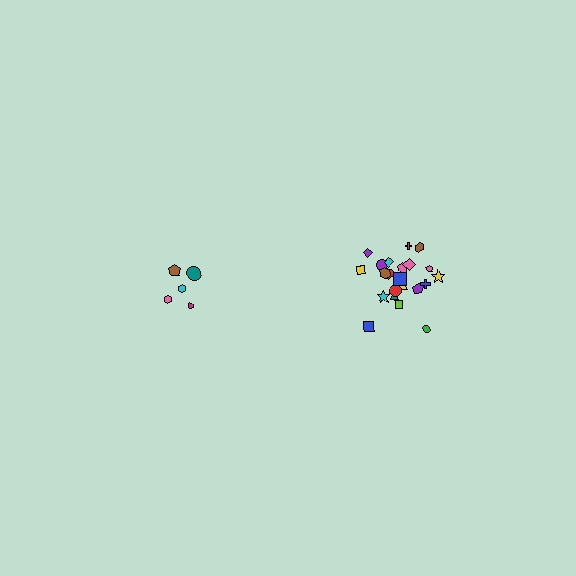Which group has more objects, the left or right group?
The right group.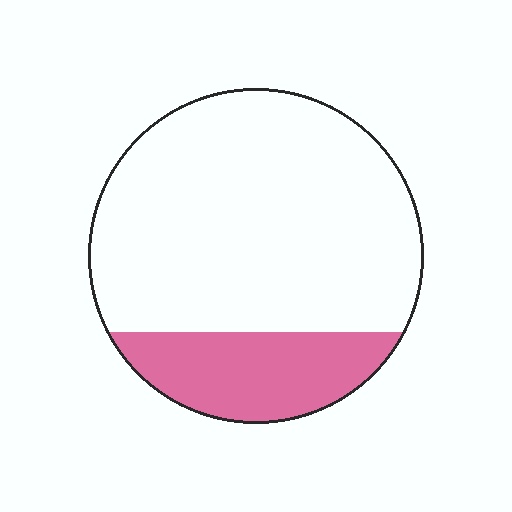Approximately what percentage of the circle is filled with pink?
Approximately 20%.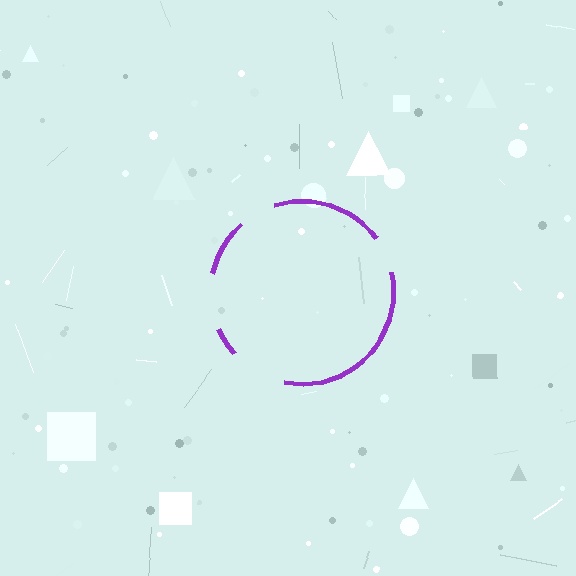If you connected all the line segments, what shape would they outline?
They would outline a circle.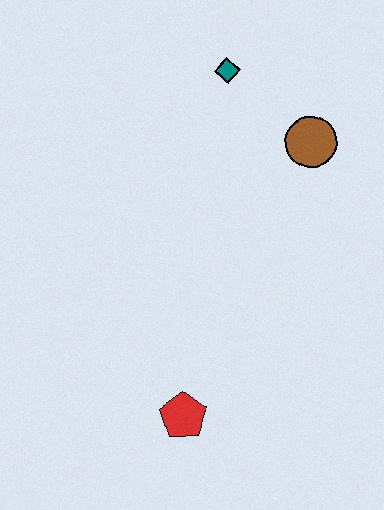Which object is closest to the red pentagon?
The brown circle is closest to the red pentagon.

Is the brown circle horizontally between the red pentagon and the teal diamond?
No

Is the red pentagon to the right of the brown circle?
No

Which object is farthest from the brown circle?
The red pentagon is farthest from the brown circle.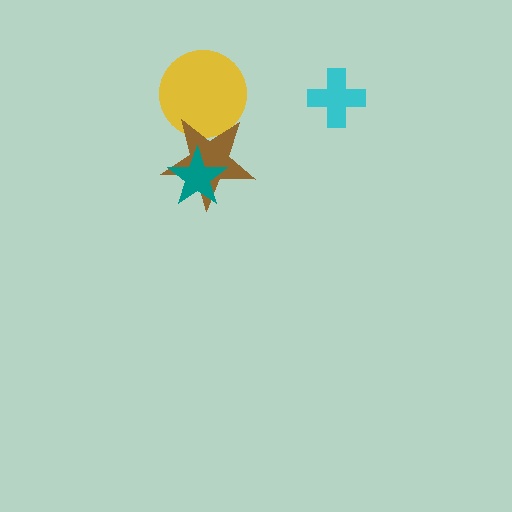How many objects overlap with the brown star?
2 objects overlap with the brown star.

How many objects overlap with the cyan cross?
0 objects overlap with the cyan cross.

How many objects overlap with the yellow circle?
1 object overlaps with the yellow circle.